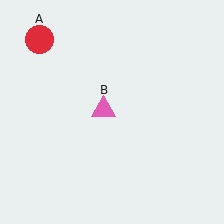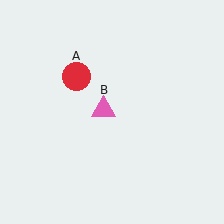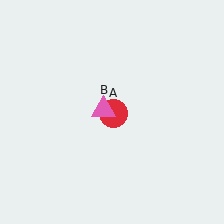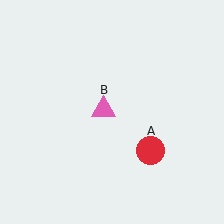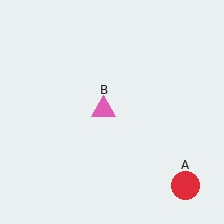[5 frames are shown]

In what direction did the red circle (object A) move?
The red circle (object A) moved down and to the right.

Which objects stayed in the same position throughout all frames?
Pink triangle (object B) remained stationary.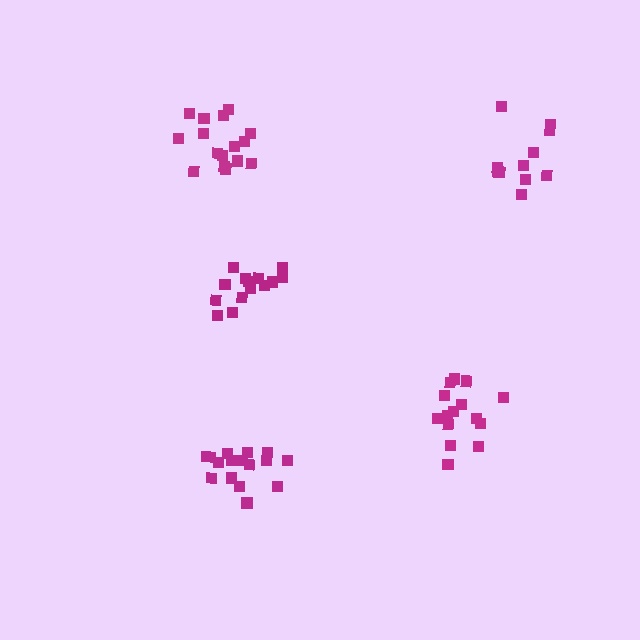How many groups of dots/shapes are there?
There are 5 groups.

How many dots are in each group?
Group 1: 15 dots, Group 2: 14 dots, Group 3: 16 dots, Group 4: 16 dots, Group 5: 11 dots (72 total).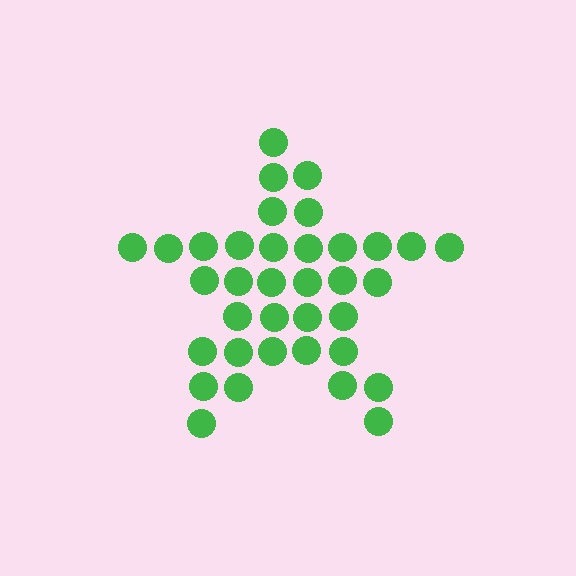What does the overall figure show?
The overall figure shows a star.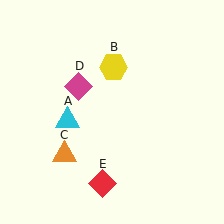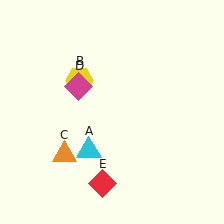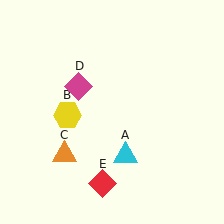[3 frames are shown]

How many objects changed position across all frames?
2 objects changed position: cyan triangle (object A), yellow hexagon (object B).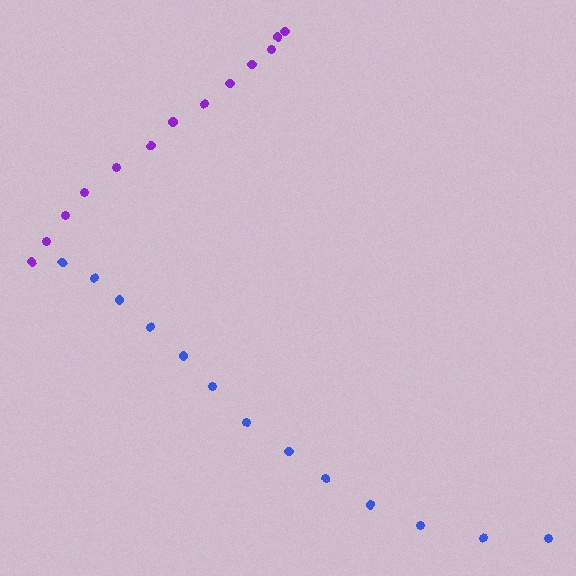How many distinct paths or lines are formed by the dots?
There are 2 distinct paths.